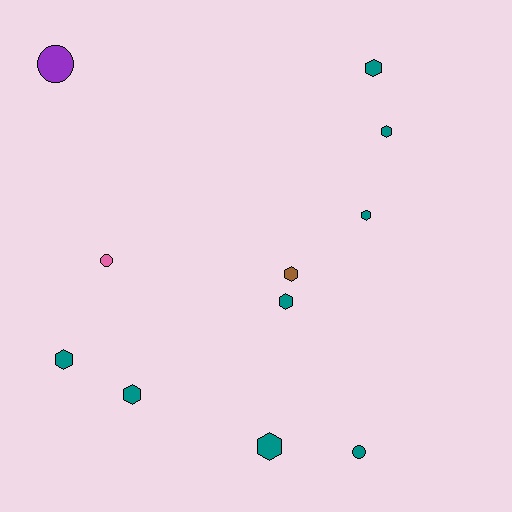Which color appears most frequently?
Teal, with 8 objects.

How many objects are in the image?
There are 11 objects.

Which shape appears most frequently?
Hexagon, with 8 objects.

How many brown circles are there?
There are no brown circles.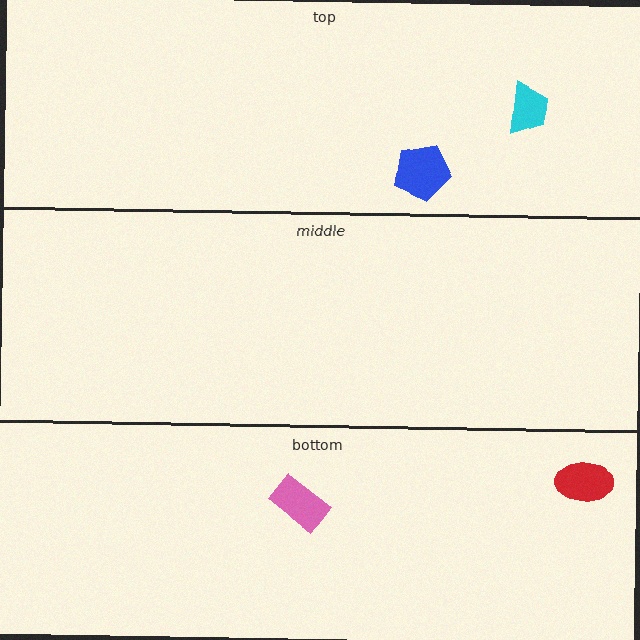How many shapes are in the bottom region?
2.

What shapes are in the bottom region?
The pink rectangle, the red ellipse.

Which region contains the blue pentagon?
The top region.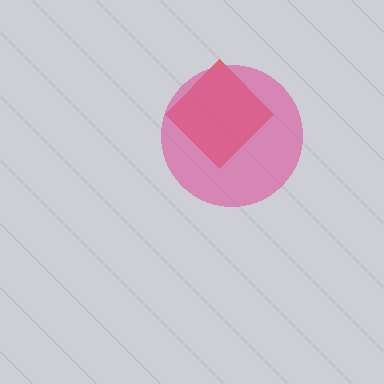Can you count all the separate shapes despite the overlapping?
Yes, there are 2 separate shapes.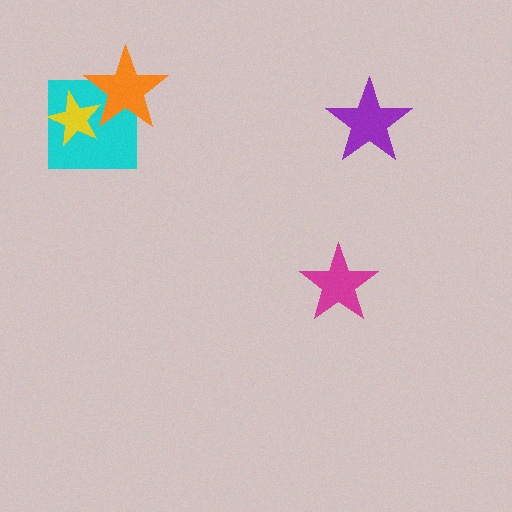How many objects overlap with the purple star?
0 objects overlap with the purple star.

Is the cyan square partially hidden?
Yes, it is partially covered by another shape.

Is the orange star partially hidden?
Yes, it is partially covered by another shape.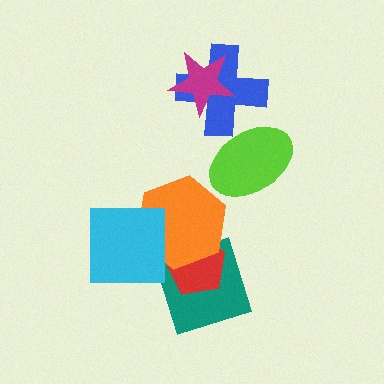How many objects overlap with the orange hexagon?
3 objects overlap with the orange hexagon.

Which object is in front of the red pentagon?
The orange hexagon is in front of the red pentagon.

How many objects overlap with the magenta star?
1 object overlaps with the magenta star.